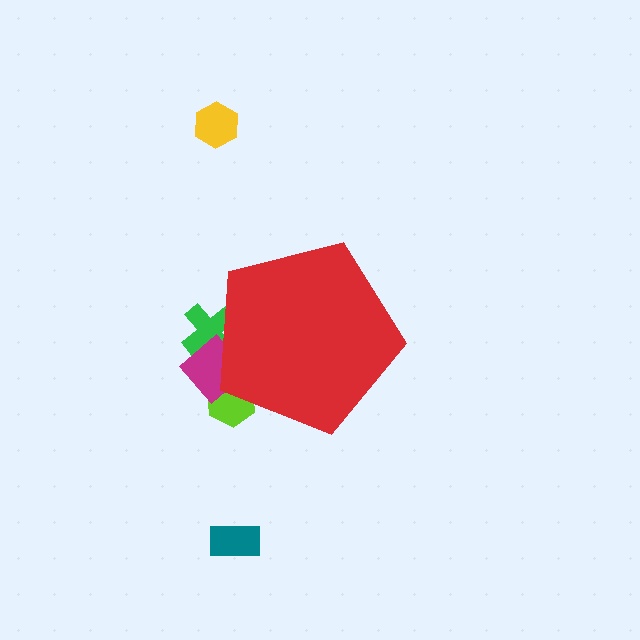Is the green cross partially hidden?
Yes, the green cross is partially hidden behind the red pentagon.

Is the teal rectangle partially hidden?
No, the teal rectangle is fully visible.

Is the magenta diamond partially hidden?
Yes, the magenta diamond is partially hidden behind the red pentagon.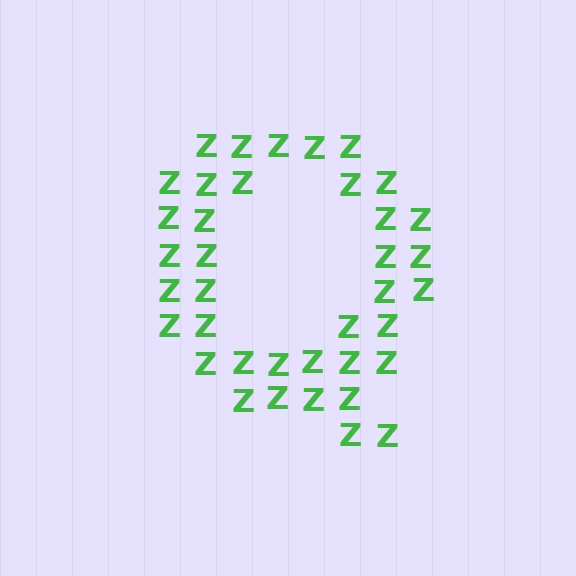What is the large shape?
The large shape is the letter Q.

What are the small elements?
The small elements are letter Z's.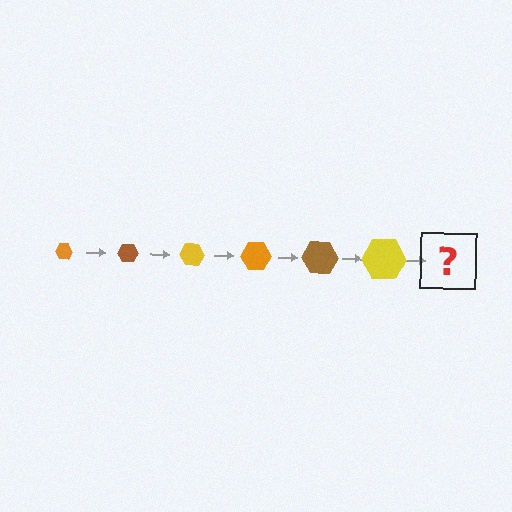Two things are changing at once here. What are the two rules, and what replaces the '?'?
The two rules are that the hexagon grows larger each step and the color cycles through orange, brown, and yellow. The '?' should be an orange hexagon, larger than the previous one.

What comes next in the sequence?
The next element should be an orange hexagon, larger than the previous one.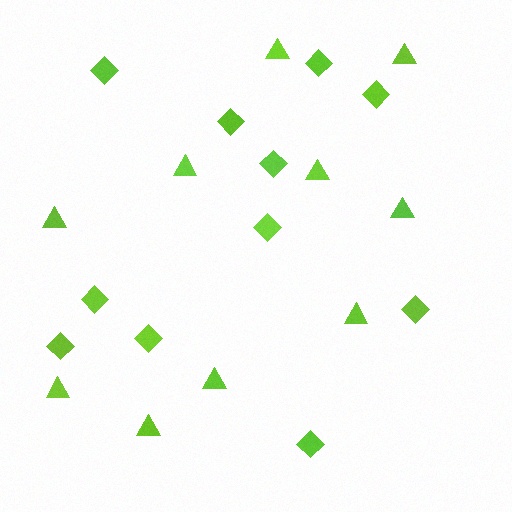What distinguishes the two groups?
There are 2 groups: one group of triangles (10) and one group of diamonds (11).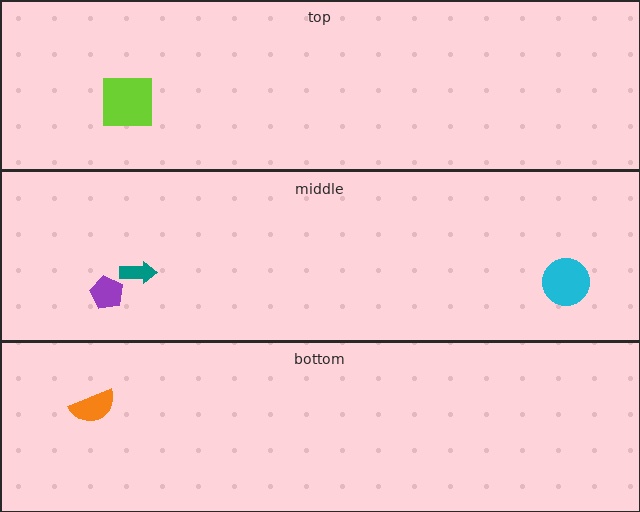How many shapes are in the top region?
1.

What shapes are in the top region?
The lime square.